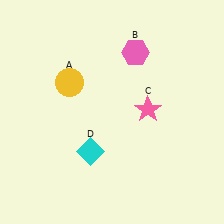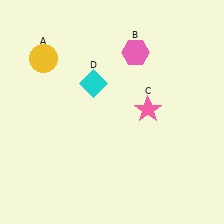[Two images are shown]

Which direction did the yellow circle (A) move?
The yellow circle (A) moved left.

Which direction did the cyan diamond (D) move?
The cyan diamond (D) moved up.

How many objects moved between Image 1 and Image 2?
2 objects moved between the two images.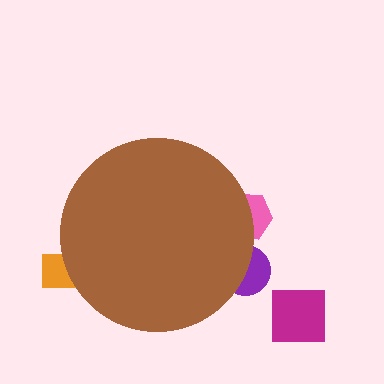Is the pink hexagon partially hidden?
Yes, the pink hexagon is partially hidden behind the brown circle.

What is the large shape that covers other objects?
A brown circle.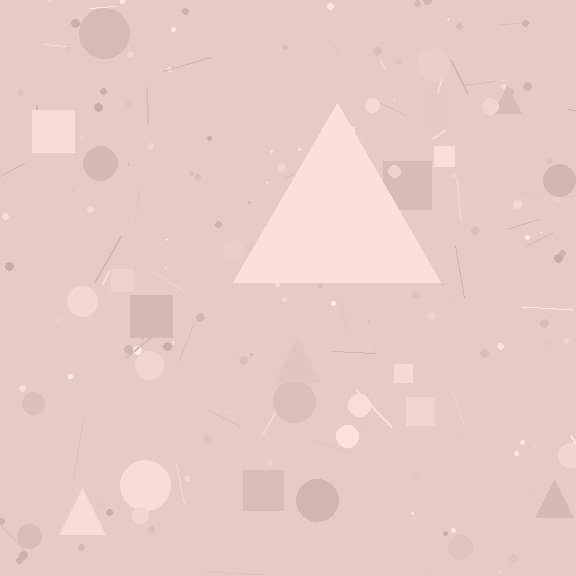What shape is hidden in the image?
A triangle is hidden in the image.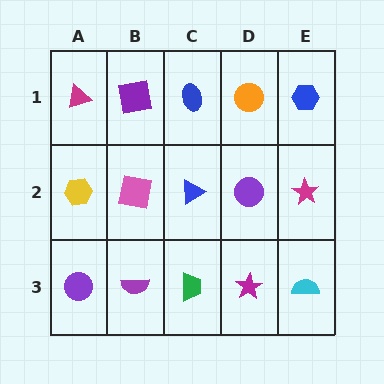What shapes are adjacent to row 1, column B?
A pink square (row 2, column B), a magenta triangle (row 1, column A), a blue ellipse (row 1, column C).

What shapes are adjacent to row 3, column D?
A purple circle (row 2, column D), a green trapezoid (row 3, column C), a cyan semicircle (row 3, column E).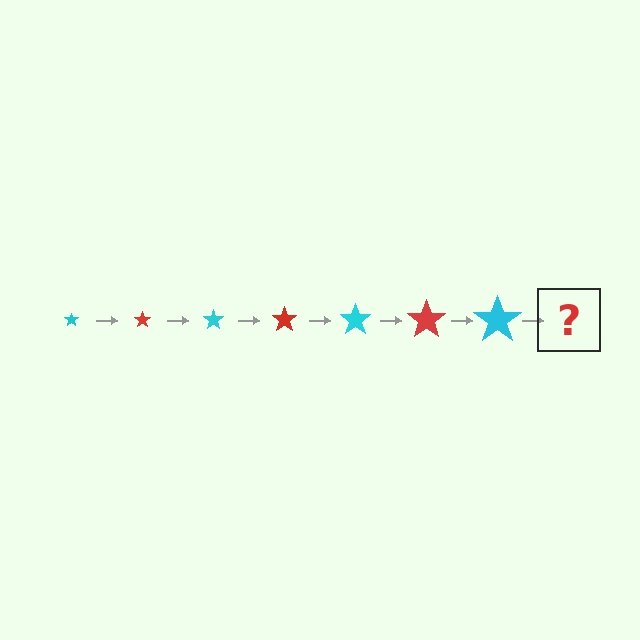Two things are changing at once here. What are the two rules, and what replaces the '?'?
The two rules are that the star grows larger each step and the color cycles through cyan and red. The '?' should be a red star, larger than the previous one.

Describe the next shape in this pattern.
It should be a red star, larger than the previous one.